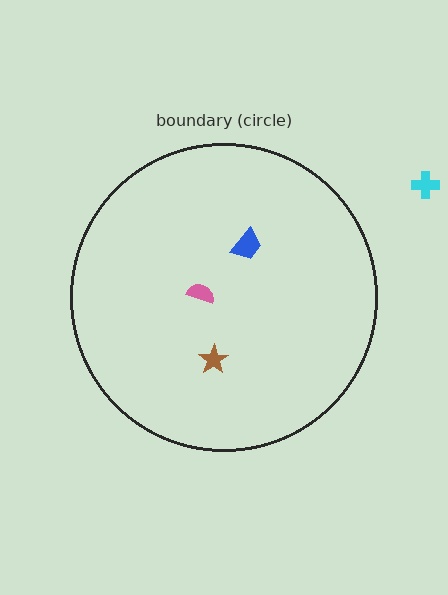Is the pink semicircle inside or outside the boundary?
Inside.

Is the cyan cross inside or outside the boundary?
Outside.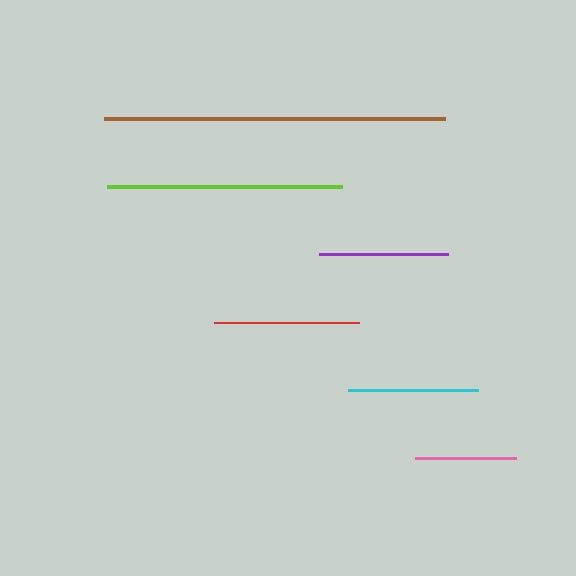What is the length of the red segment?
The red segment is approximately 145 pixels long.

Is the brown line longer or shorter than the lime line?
The brown line is longer than the lime line.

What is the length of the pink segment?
The pink segment is approximately 101 pixels long.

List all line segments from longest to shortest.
From longest to shortest: brown, lime, red, cyan, purple, pink.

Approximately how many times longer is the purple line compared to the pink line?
The purple line is approximately 1.3 times the length of the pink line.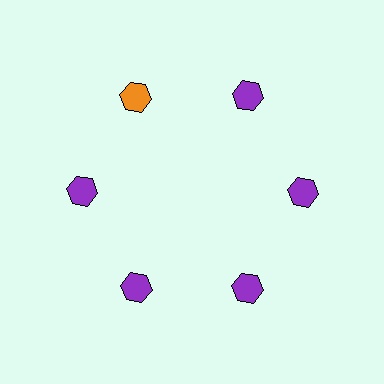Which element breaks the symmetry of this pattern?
The orange hexagon at roughly the 11 o'clock position breaks the symmetry. All other shapes are purple hexagons.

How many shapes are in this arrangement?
There are 6 shapes arranged in a ring pattern.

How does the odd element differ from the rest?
It has a different color: orange instead of purple.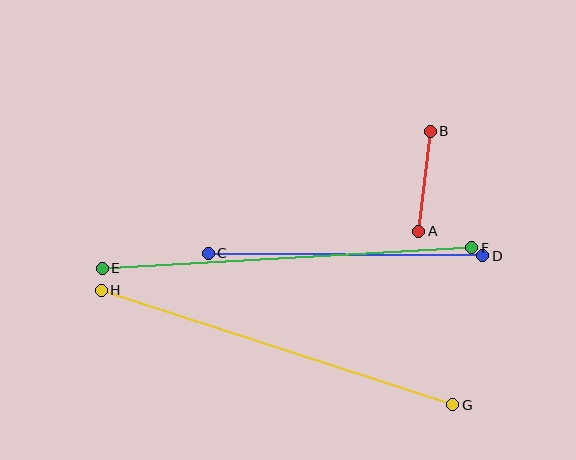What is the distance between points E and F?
The distance is approximately 370 pixels.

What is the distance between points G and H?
The distance is approximately 370 pixels.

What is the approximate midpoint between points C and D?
The midpoint is at approximately (346, 254) pixels.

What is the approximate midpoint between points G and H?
The midpoint is at approximately (277, 347) pixels.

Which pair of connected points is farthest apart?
Points E and F are farthest apart.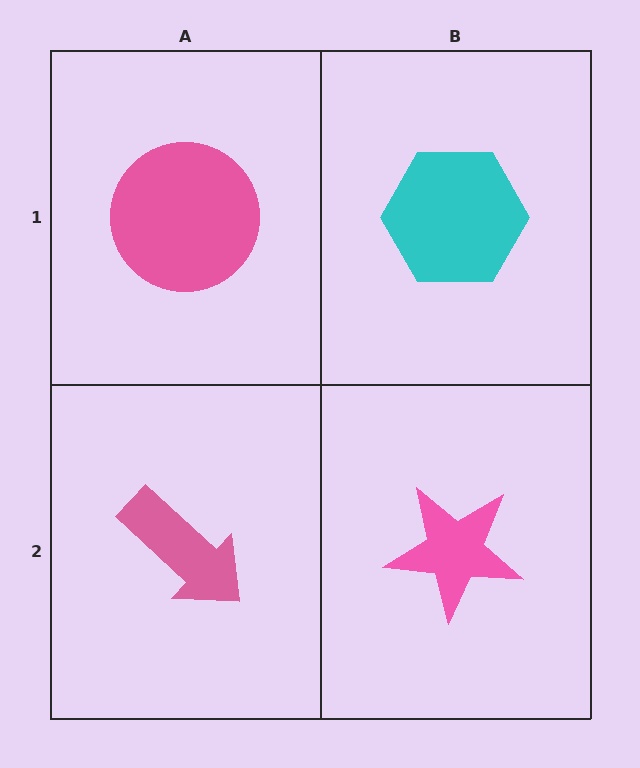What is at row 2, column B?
A pink star.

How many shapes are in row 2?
2 shapes.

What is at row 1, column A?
A pink circle.